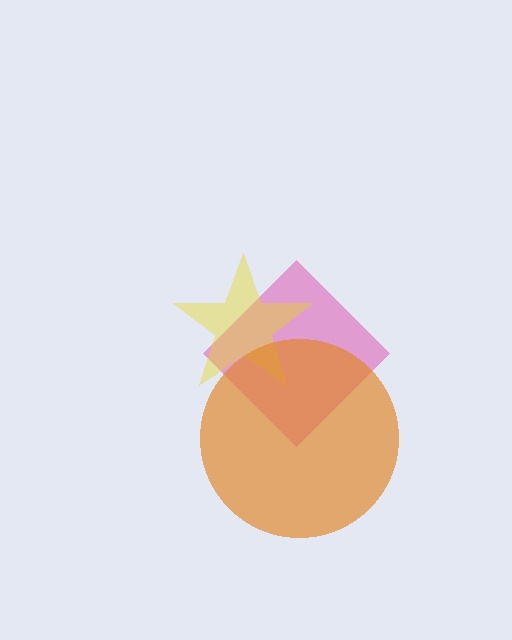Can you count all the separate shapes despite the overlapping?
Yes, there are 3 separate shapes.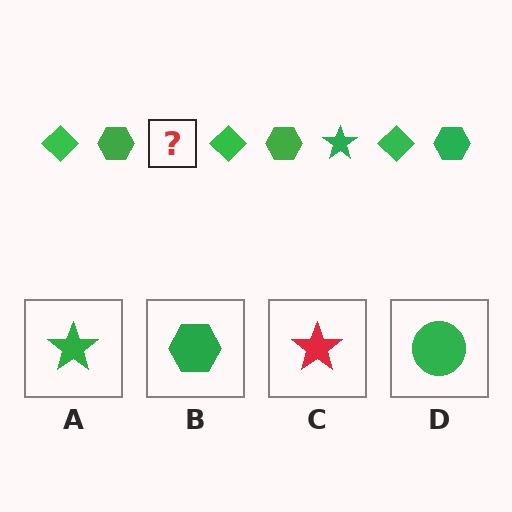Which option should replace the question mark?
Option A.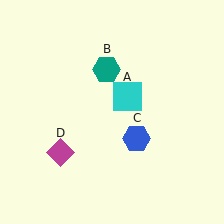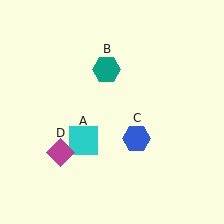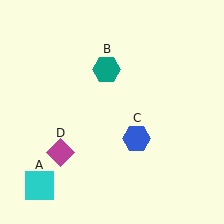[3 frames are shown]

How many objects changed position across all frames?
1 object changed position: cyan square (object A).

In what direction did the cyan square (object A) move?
The cyan square (object A) moved down and to the left.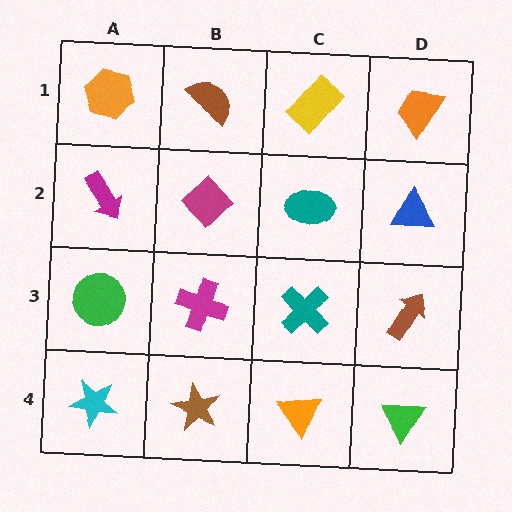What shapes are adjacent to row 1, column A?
A magenta arrow (row 2, column A), a brown semicircle (row 1, column B).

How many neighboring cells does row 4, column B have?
3.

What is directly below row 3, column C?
An orange triangle.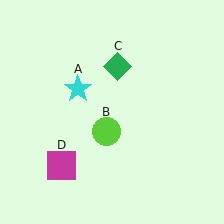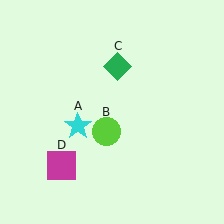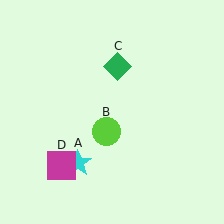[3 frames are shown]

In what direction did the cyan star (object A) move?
The cyan star (object A) moved down.